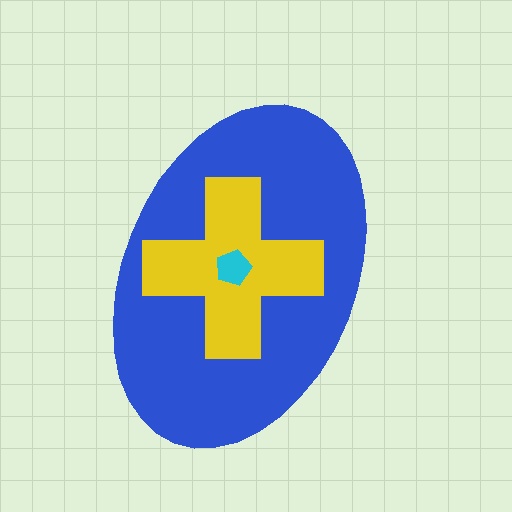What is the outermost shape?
The blue ellipse.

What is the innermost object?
The cyan pentagon.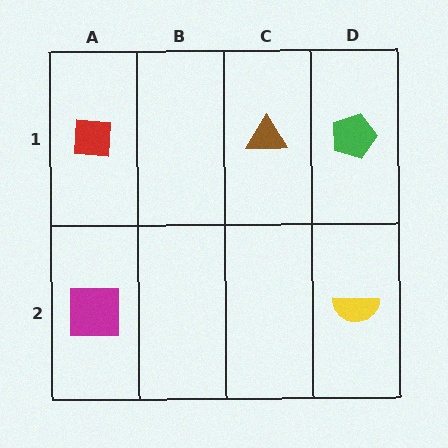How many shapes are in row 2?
2 shapes.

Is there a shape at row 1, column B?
No, that cell is empty.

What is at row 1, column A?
A red square.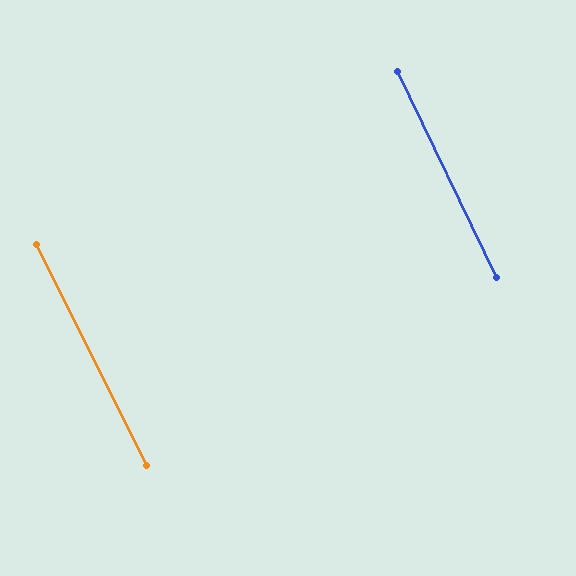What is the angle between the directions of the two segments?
Approximately 1 degree.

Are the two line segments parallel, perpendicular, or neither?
Parallel — their directions differ by only 0.7°.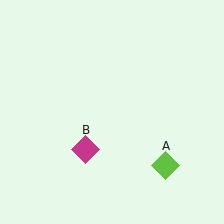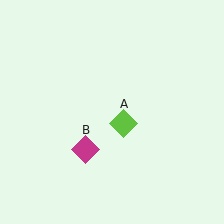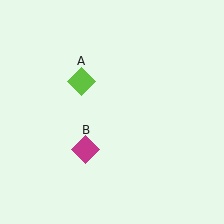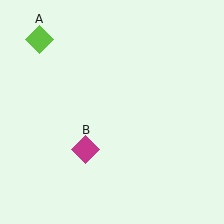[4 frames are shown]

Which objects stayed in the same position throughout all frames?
Magenta diamond (object B) remained stationary.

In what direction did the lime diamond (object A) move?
The lime diamond (object A) moved up and to the left.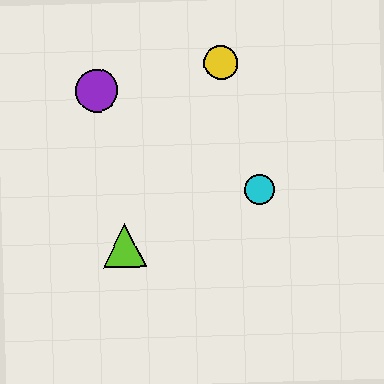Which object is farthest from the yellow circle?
The lime triangle is farthest from the yellow circle.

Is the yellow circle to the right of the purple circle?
Yes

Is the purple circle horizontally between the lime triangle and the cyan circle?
No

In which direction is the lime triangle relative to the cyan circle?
The lime triangle is to the left of the cyan circle.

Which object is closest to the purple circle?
The yellow circle is closest to the purple circle.